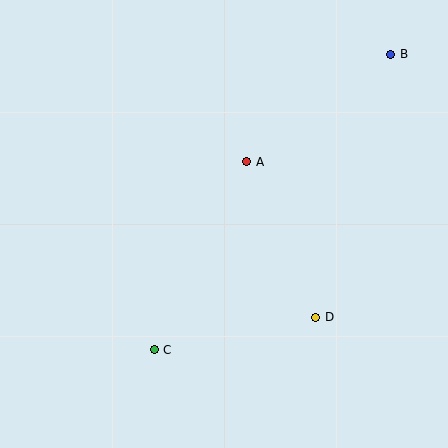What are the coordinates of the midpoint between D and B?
The midpoint between D and B is at (353, 186).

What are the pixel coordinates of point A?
Point A is at (247, 162).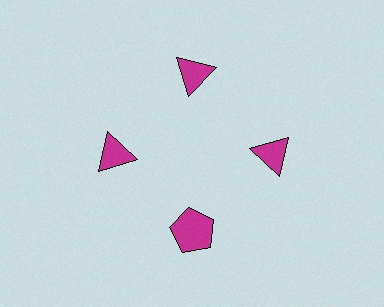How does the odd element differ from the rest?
It has a different shape: pentagon instead of triangle.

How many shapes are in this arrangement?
There are 4 shapes arranged in a ring pattern.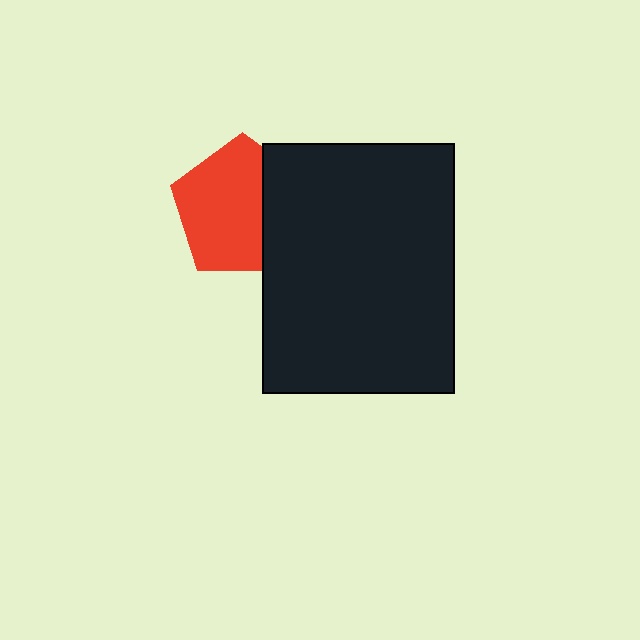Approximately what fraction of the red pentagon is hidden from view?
Roughly 32% of the red pentagon is hidden behind the black rectangle.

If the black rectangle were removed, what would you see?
You would see the complete red pentagon.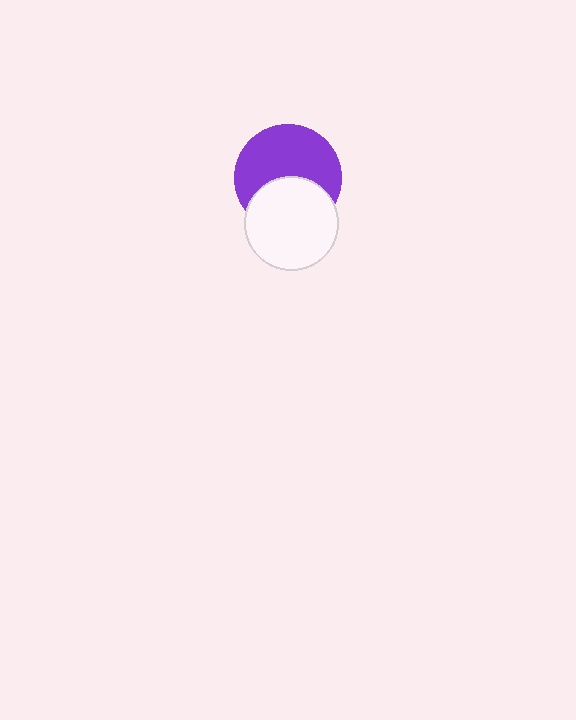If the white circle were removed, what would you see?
You would see the complete purple circle.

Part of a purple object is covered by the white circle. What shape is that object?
It is a circle.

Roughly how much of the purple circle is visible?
About half of it is visible (roughly 61%).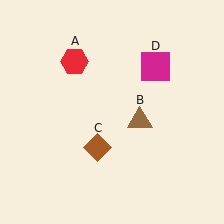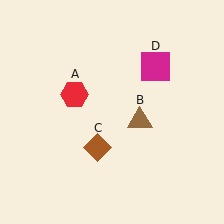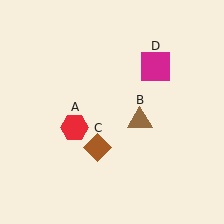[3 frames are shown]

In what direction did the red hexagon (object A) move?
The red hexagon (object A) moved down.